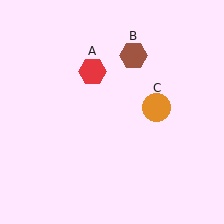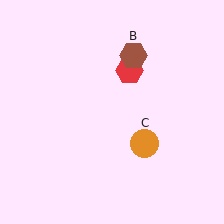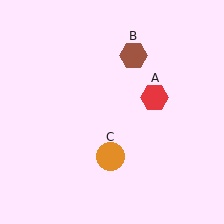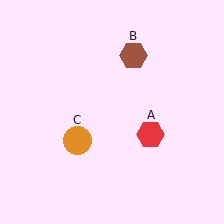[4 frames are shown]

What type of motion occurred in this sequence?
The red hexagon (object A), orange circle (object C) rotated clockwise around the center of the scene.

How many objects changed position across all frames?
2 objects changed position: red hexagon (object A), orange circle (object C).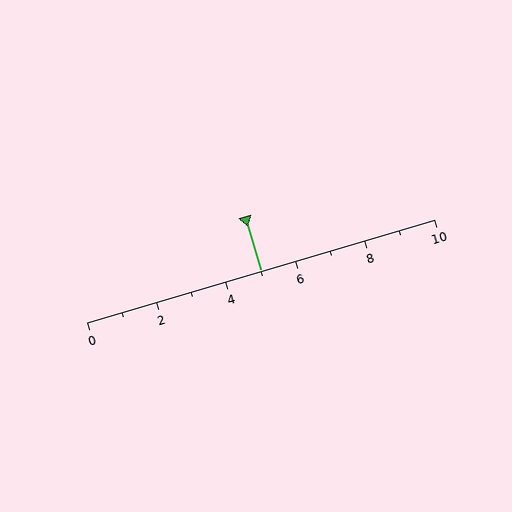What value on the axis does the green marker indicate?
The marker indicates approximately 5.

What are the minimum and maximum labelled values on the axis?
The axis runs from 0 to 10.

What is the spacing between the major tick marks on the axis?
The major ticks are spaced 2 apart.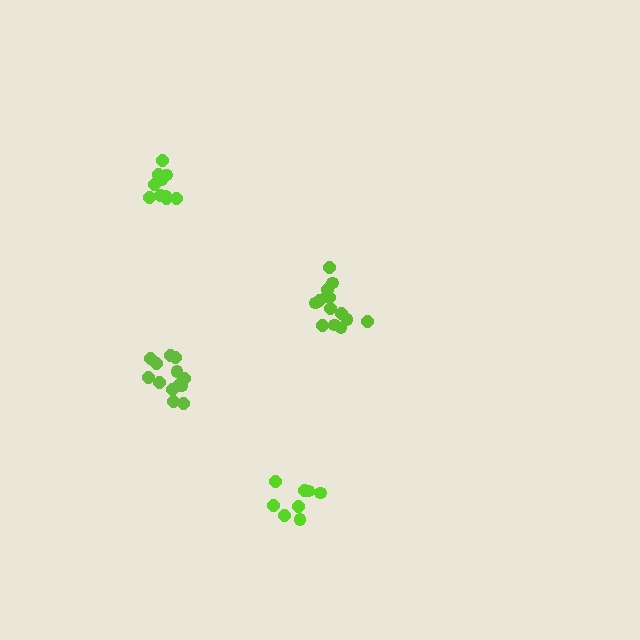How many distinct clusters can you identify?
There are 4 distinct clusters.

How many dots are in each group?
Group 1: 13 dots, Group 2: 10 dots, Group 3: 14 dots, Group 4: 8 dots (45 total).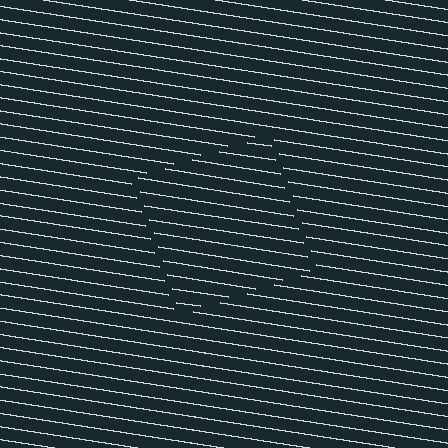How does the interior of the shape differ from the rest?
The interior of the shape contains the same grating, shifted by half a period — the contour is defined by the phase discontinuity where line-ends from the inner and outer gratings abut.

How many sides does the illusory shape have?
4 sides — the line-ends trace a square.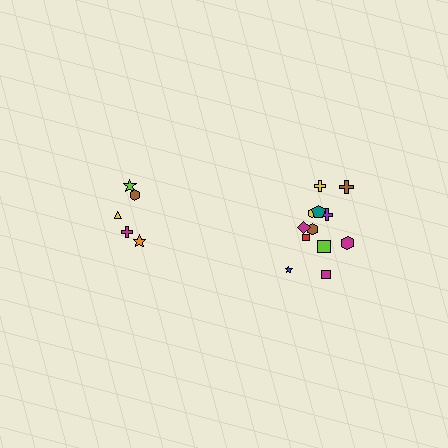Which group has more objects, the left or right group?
The right group.